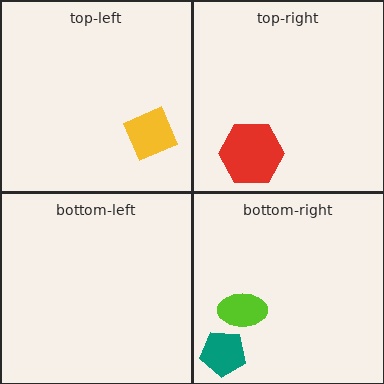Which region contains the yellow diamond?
The top-left region.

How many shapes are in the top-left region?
1.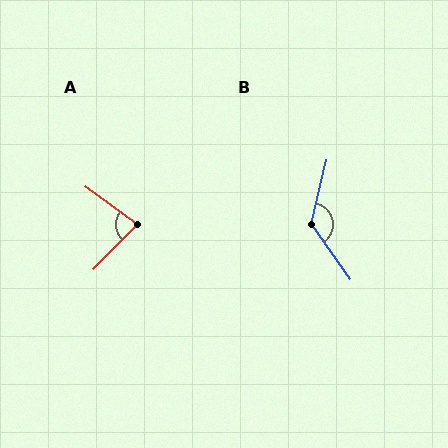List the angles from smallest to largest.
A (83°), B (131°).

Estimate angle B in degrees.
Approximately 131 degrees.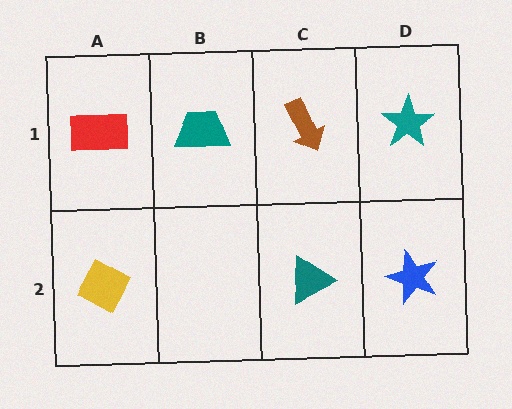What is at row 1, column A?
A red rectangle.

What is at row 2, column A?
A yellow diamond.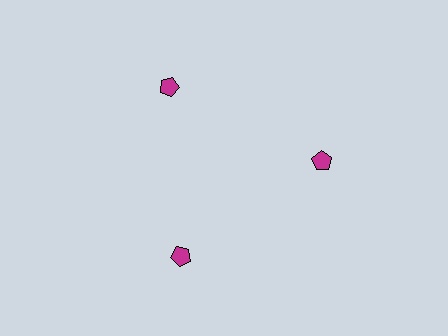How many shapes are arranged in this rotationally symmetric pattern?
There are 3 shapes, arranged in 3 groups of 1.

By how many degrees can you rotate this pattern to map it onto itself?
The pattern maps onto itself every 120 degrees of rotation.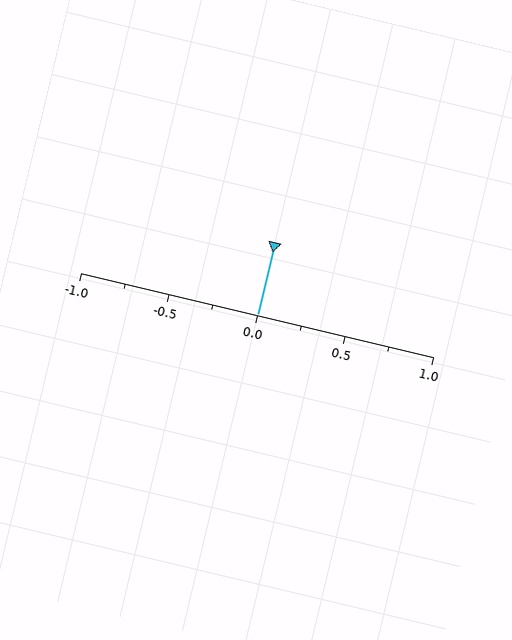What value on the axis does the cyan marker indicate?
The marker indicates approximately 0.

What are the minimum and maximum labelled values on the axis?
The axis runs from -1.0 to 1.0.